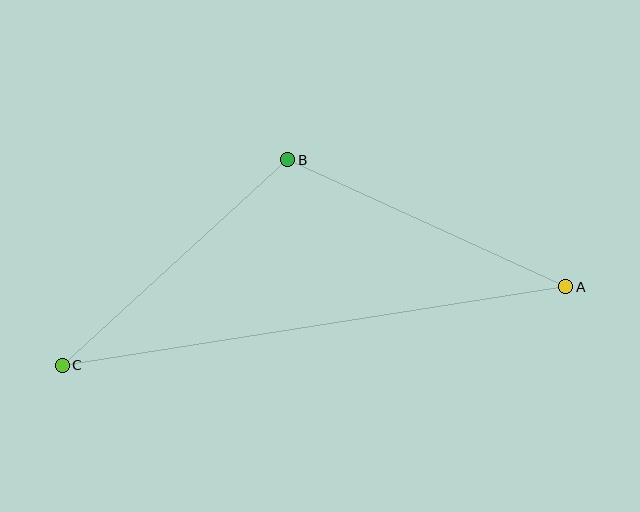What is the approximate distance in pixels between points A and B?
The distance between A and B is approximately 306 pixels.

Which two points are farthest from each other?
Points A and C are farthest from each other.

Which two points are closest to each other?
Points B and C are closest to each other.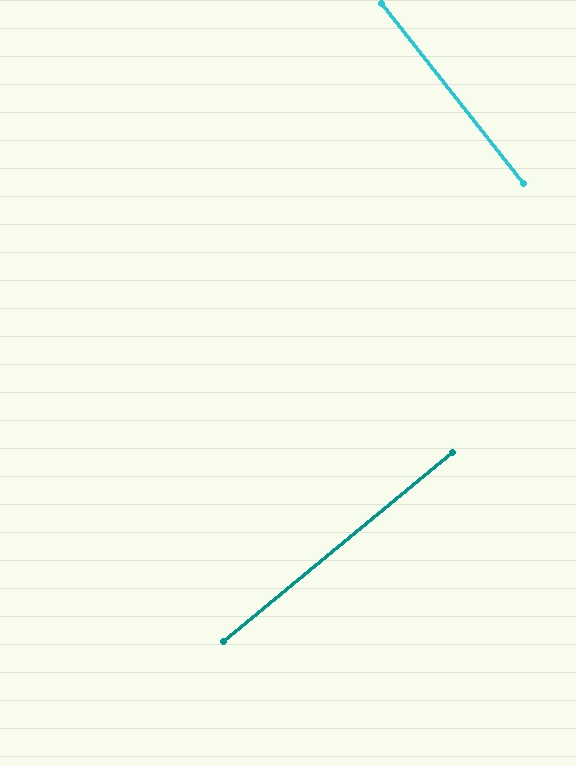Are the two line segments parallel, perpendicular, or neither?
Perpendicular — they meet at approximately 89°.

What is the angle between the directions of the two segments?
Approximately 89 degrees.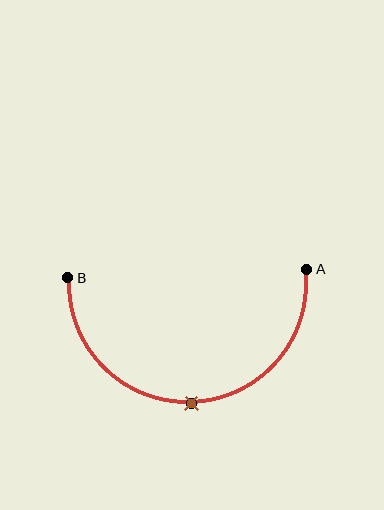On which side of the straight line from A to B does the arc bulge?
The arc bulges below the straight line connecting A and B.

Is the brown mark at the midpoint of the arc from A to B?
Yes. The brown mark lies on the arc at equal arc-length from both A and B — it is the arc midpoint.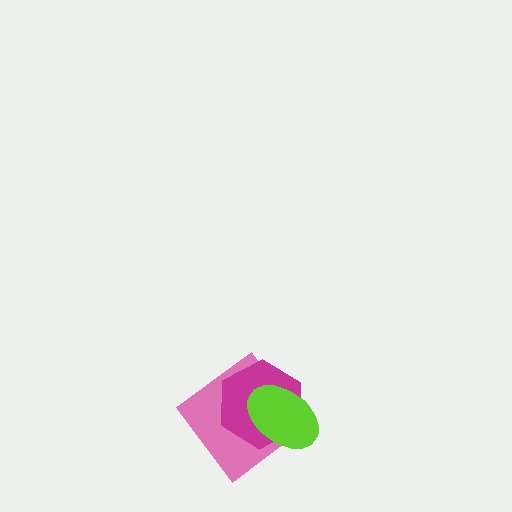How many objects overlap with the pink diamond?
2 objects overlap with the pink diamond.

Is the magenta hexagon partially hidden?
Yes, it is partially covered by another shape.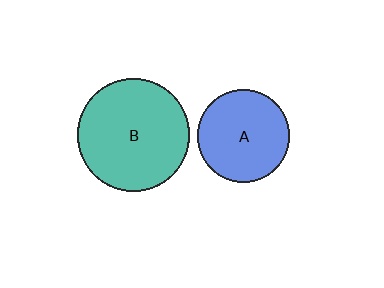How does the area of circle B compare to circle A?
Approximately 1.5 times.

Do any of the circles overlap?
No, none of the circles overlap.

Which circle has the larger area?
Circle B (teal).